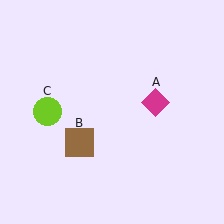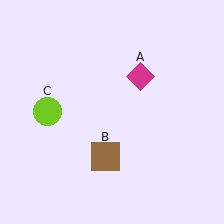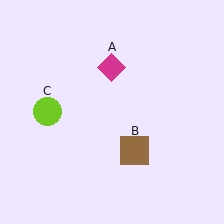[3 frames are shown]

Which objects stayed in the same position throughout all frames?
Lime circle (object C) remained stationary.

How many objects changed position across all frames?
2 objects changed position: magenta diamond (object A), brown square (object B).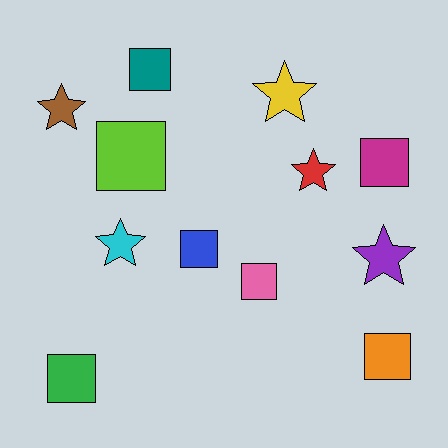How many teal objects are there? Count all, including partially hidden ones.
There is 1 teal object.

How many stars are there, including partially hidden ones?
There are 5 stars.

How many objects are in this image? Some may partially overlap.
There are 12 objects.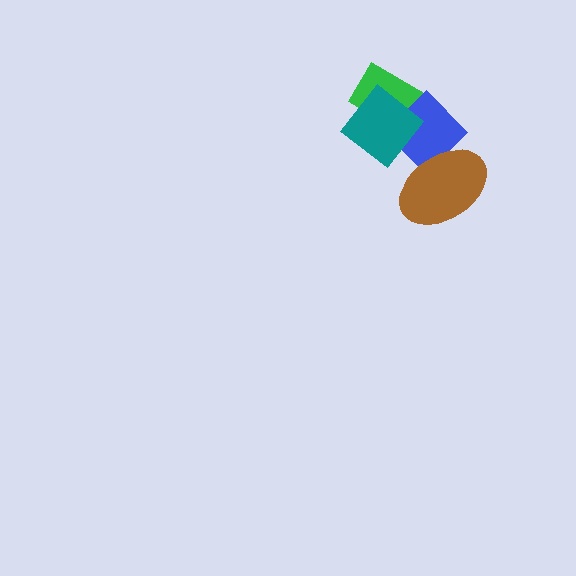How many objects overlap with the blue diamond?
3 objects overlap with the blue diamond.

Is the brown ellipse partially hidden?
No, no other shape covers it.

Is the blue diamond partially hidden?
Yes, it is partially covered by another shape.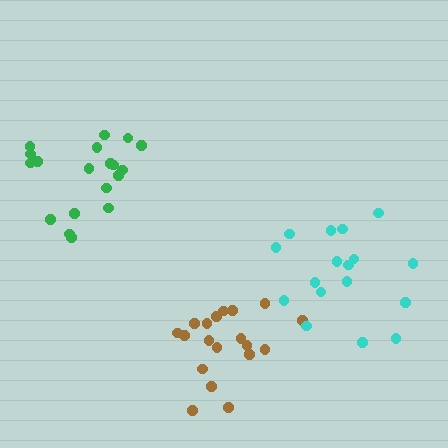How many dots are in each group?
Group 1: 19 dots, Group 2: 19 dots, Group 3: 17 dots (55 total).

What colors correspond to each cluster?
The clusters are colored: brown, green, cyan.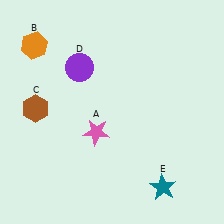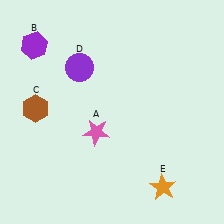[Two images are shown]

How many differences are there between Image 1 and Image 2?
There are 2 differences between the two images.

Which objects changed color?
B changed from orange to purple. E changed from teal to orange.